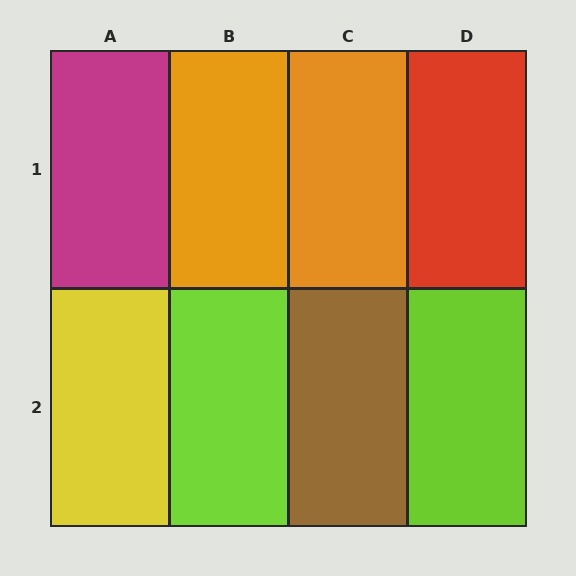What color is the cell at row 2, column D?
Lime.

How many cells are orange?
2 cells are orange.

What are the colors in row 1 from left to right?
Magenta, orange, orange, red.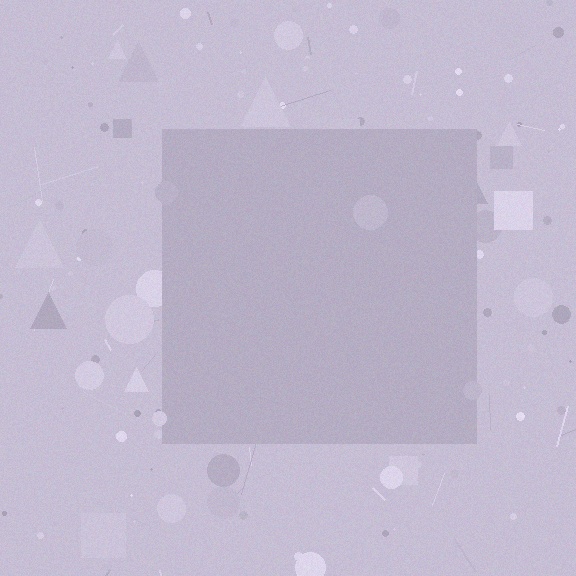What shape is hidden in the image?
A square is hidden in the image.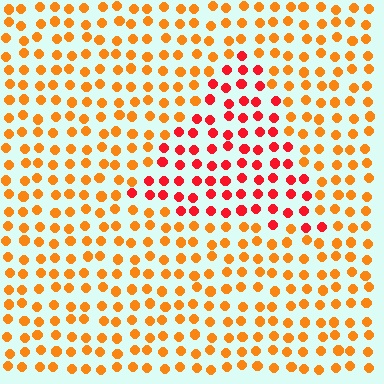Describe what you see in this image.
The image is filled with small orange elements in a uniform arrangement. A triangle-shaped region is visible where the elements are tinted to a slightly different hue, forming a subtle color boundary.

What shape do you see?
I see a triangle.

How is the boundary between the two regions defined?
The boundary is defined purely by a slight shift in hue (about 36 degrees). Spacing, size, and orientation are identical on both sides.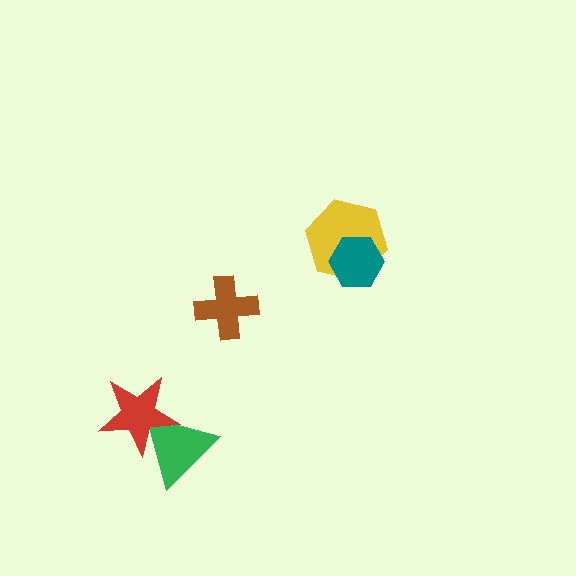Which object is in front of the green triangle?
The red star is in front of the green triangle.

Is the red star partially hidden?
No, no other shape covers it.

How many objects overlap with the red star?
1 object overlaps with the red star.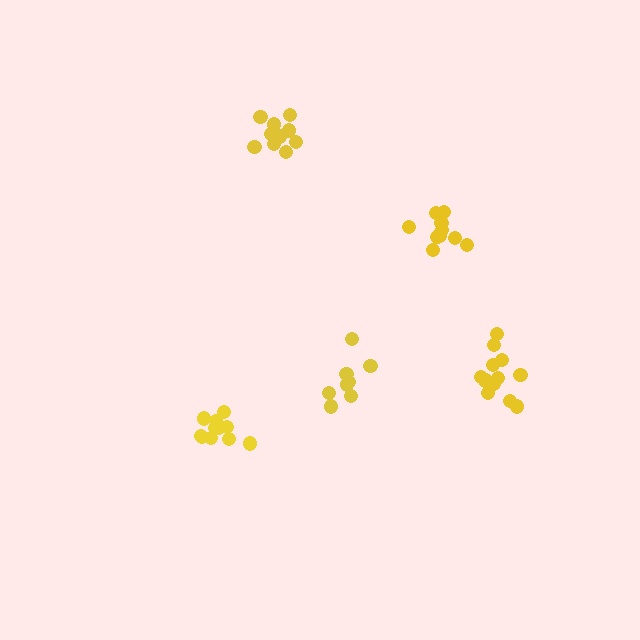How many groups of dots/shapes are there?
There are 5 groups.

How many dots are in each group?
Group 1: 8 dots, Group 2: 12 dots, Group 3: 12 dots, Group 4: 10 dots, Group 5: 11 dots (53 total).